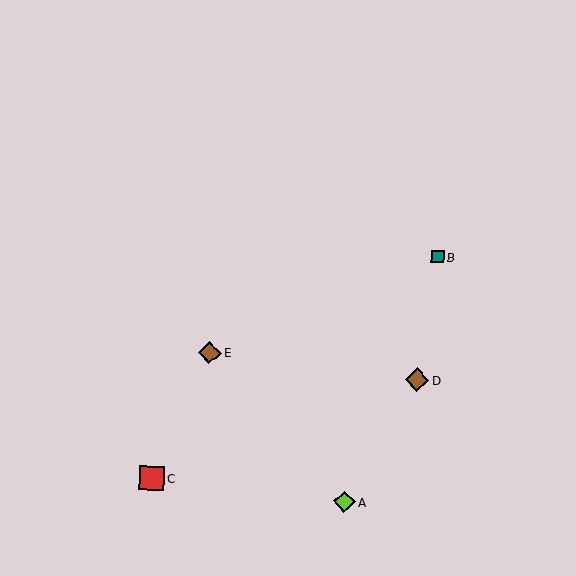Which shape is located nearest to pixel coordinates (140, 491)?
The red square (labeled C) at (152, 478) is nearest to that location.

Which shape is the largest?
The red square (labeled C) is the largest.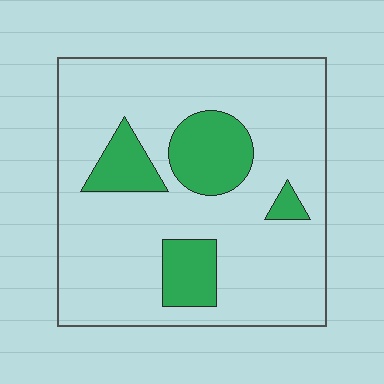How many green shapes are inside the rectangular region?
4.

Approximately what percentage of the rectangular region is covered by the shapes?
Approximately 20%.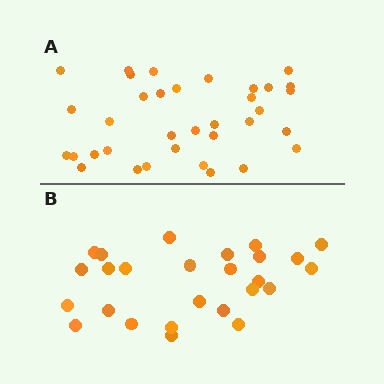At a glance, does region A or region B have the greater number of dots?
Region A (the top region) has more dots.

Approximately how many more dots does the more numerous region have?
Region A has roughly 8 or so more dots than region B.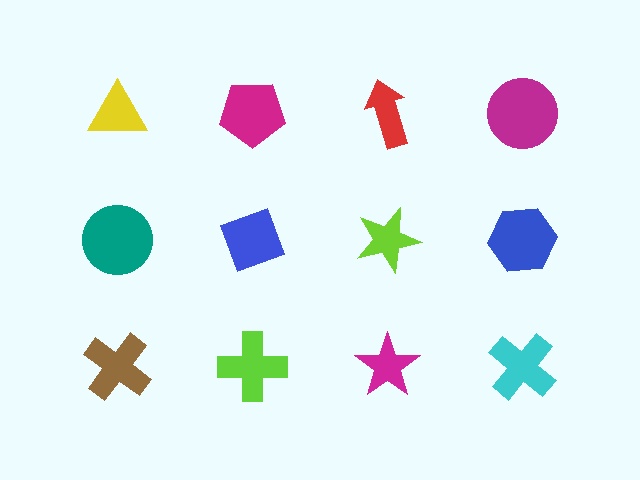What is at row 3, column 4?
A cyan cross.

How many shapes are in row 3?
4 shapes.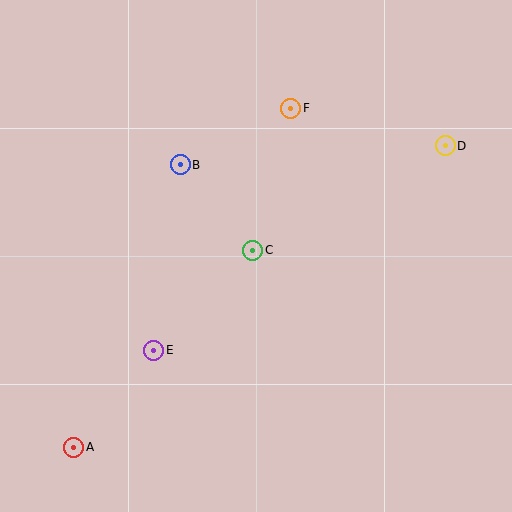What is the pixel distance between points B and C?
The distance between B and C is 112 pixels.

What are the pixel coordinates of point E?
Point E is at (154, 350).